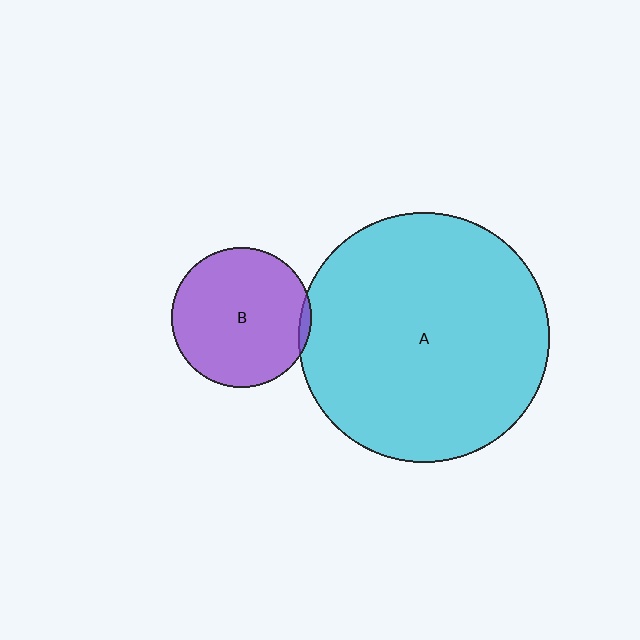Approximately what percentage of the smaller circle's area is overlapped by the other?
Approximately 5%.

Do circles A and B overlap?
Yes.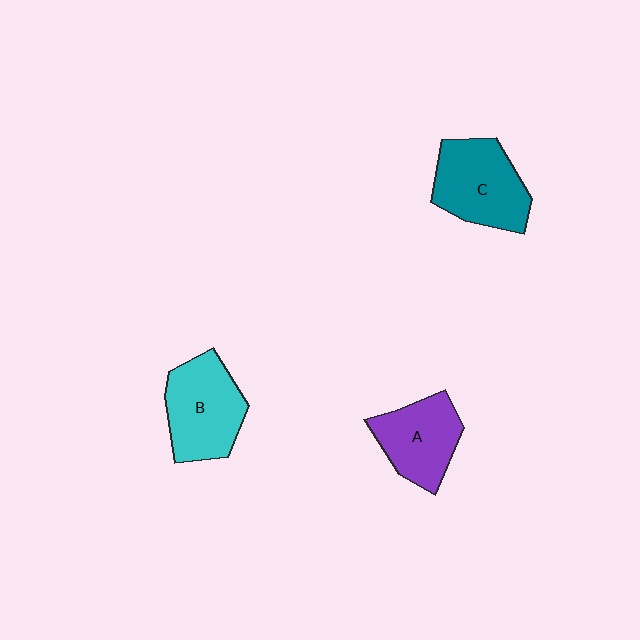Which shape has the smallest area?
Shape A (purple).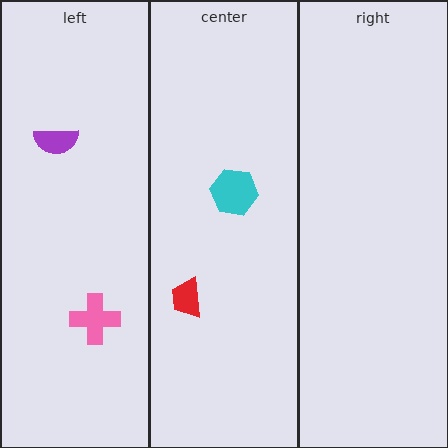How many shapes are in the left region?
2.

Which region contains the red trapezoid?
The center region.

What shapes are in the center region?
The red trapezoid, the cyan hexagon.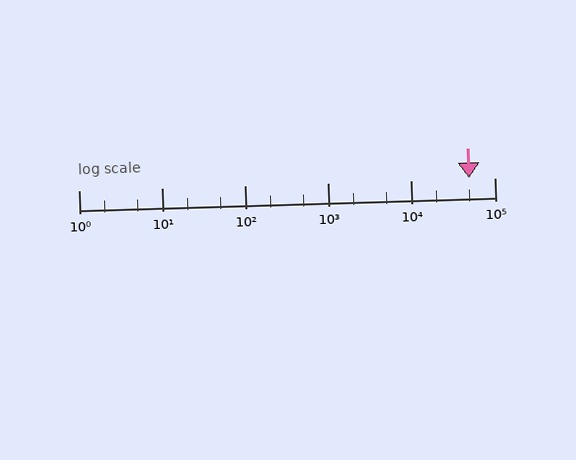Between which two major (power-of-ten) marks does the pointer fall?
The pointer is between 10000 and 100000.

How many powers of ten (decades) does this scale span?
The scale spans 5 decades, from 1 to 100000.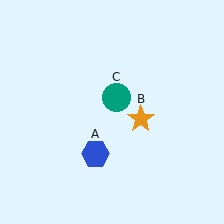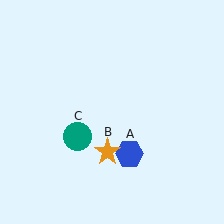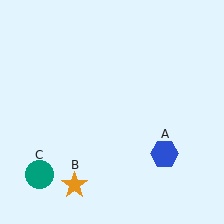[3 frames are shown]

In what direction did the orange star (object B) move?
The orange star (object B) moved down and to the left.